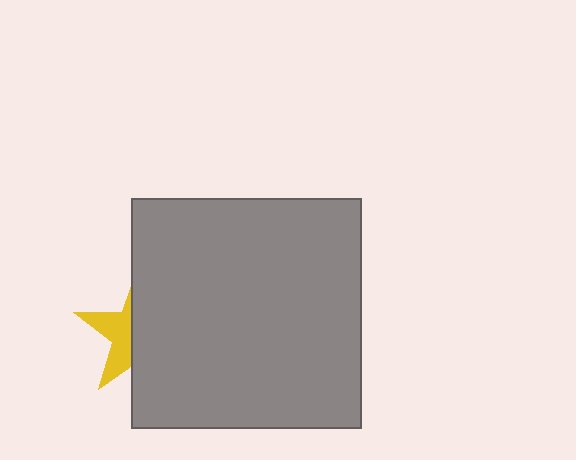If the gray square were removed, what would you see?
You would see the complete yellow star.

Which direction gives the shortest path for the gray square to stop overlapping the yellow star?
Moving right gives the shortest separation.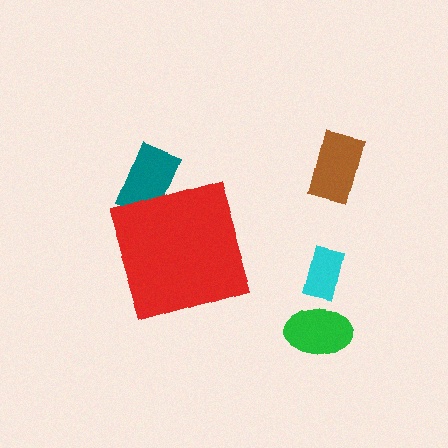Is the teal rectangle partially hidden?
Yes, the teal rectangle is partially hidden behind the red diamond.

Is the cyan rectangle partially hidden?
No, the cyan rectangle is fully visible.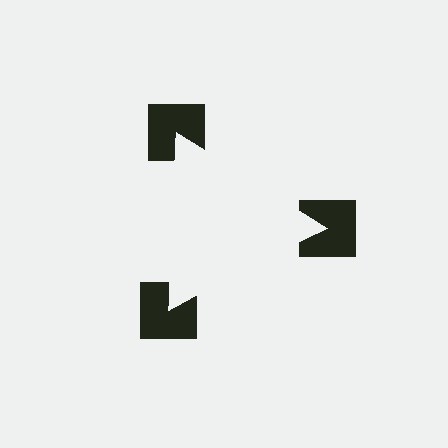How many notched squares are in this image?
There are 3 — one at each vertex of the illusory triangle.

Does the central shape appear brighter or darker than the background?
It typically appears slightly brighter than the background, even though no actual brightness change is drawn.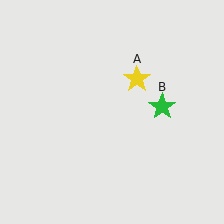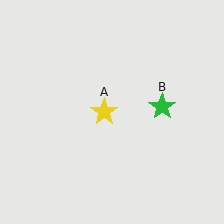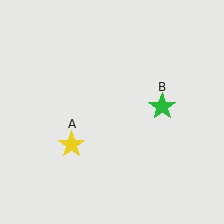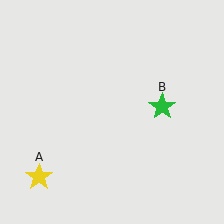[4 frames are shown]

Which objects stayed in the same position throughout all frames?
Green star (object B) remained stationary.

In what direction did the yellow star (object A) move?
The yellow star (object A) moved down and to the left.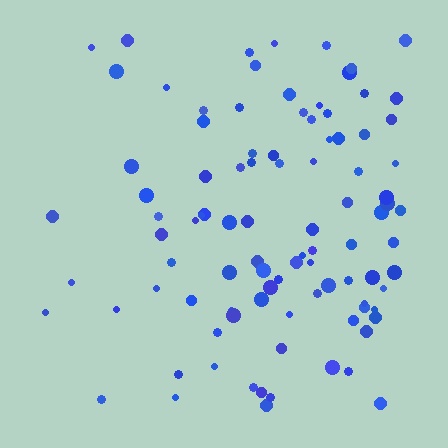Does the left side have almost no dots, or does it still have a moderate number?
Still a moderate number, just noticeably fewer than the right.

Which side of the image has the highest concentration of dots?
The right.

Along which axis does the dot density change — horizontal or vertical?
Horizontal.